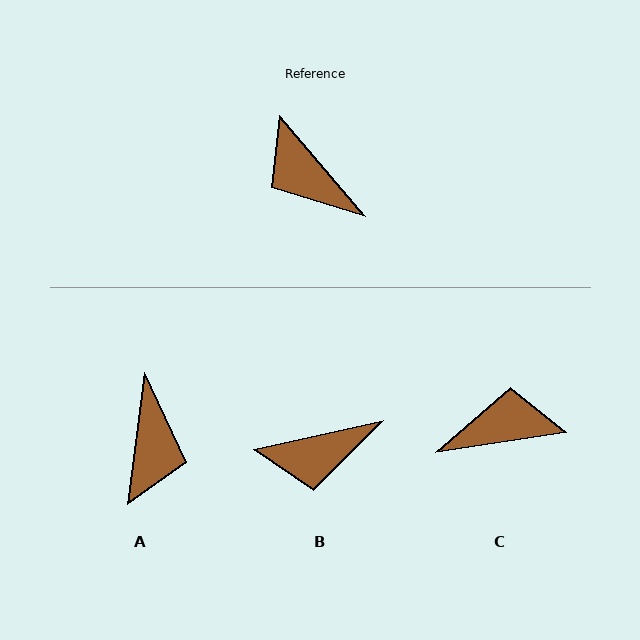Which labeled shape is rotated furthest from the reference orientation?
A, about 132 degrees away.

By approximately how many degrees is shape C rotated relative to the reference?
Approximately 122 degrees clockwise.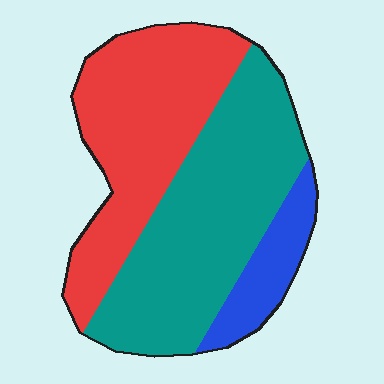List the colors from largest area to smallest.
From largest to smallest: teal, red, blue.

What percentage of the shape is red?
Red takes up about two fifths (2/5) of the shape.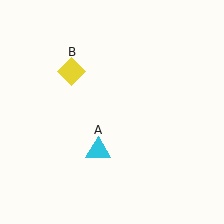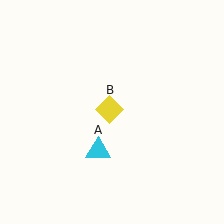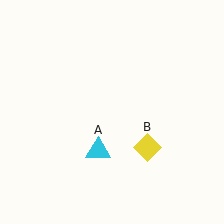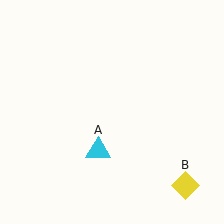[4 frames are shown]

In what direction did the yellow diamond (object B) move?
The yellow diamond (object B) moved down and to the right.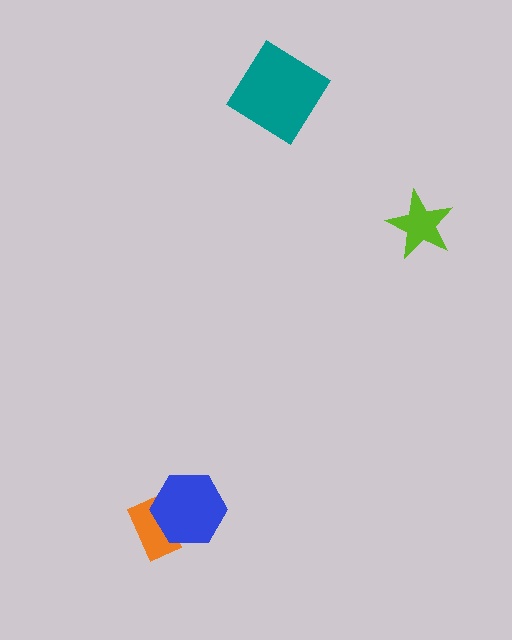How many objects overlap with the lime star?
0 objects overlap with the lime star.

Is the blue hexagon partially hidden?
No, no other shape covers it.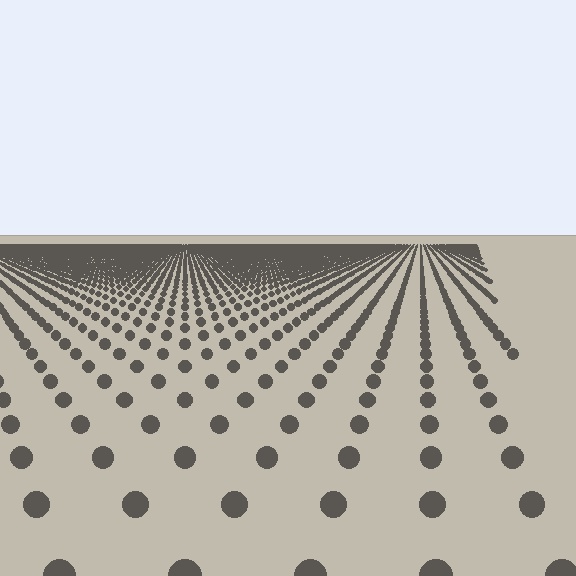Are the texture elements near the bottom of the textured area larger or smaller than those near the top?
Larger. Near the bottom, elements are closer to the viewer and appear at a bigger on-screen size.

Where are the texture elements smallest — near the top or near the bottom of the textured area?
Near the top.